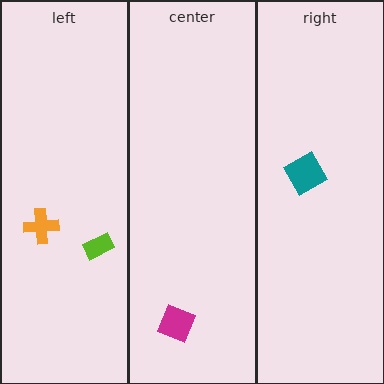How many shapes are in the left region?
2.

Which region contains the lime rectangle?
The left region.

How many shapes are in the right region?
1.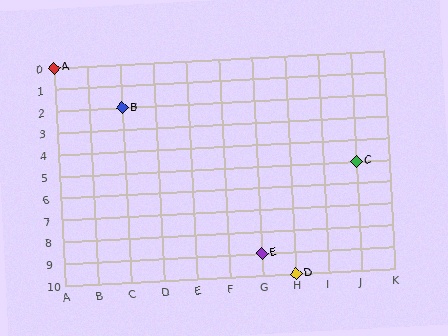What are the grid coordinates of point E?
Point E is at grid coordinates (G, 9).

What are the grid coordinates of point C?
Point C is at grid coordinates (J, 5).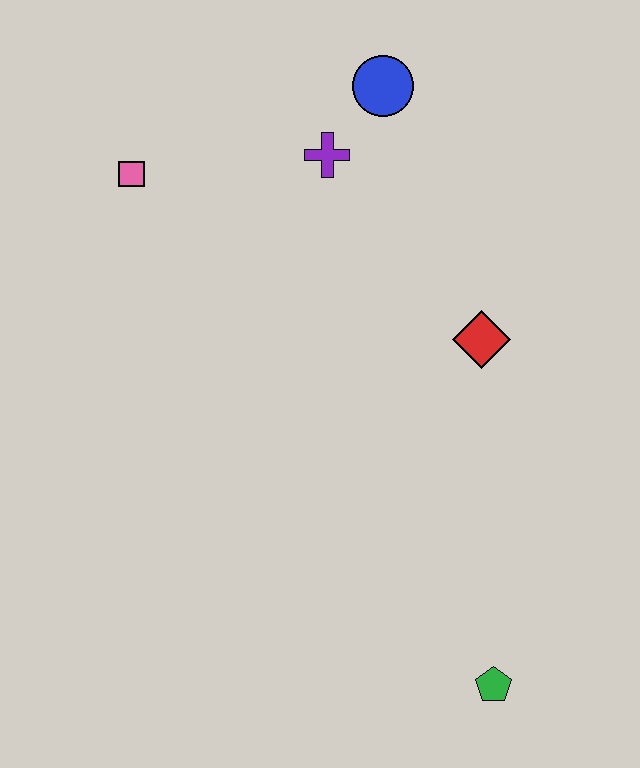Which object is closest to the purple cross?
The blue circle is closest to the purple cross.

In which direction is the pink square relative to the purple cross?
The pink square is to the left of the purple cross.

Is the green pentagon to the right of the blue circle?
Yes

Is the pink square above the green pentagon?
Yes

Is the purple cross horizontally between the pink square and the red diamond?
Yes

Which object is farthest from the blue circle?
The green pentagon is farthest from the blue circle.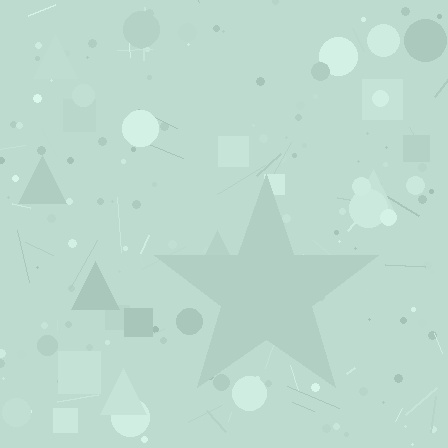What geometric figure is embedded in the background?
A star is embedded in the background.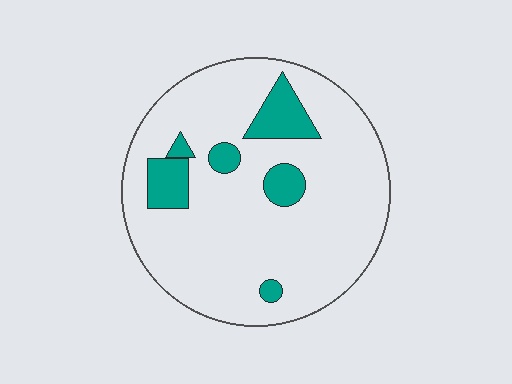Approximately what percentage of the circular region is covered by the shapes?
Approximately 15%.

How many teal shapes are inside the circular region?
6.